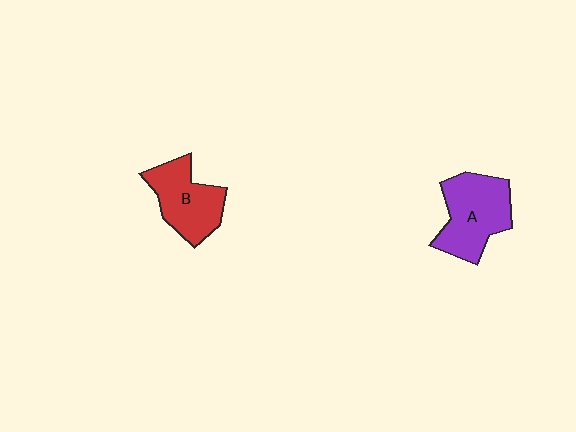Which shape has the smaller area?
Shape B (red).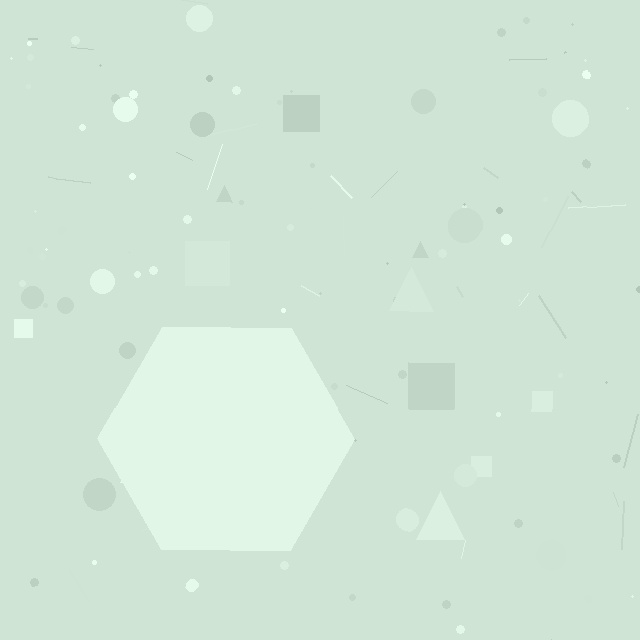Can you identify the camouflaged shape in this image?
The camouflaged shape is a hexagon.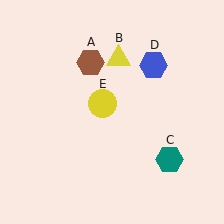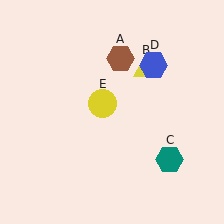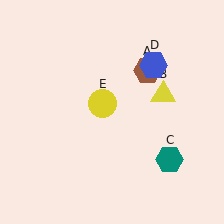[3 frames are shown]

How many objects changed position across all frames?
2 objects changed position: brown hexagon (object A), yellow triangle (object B).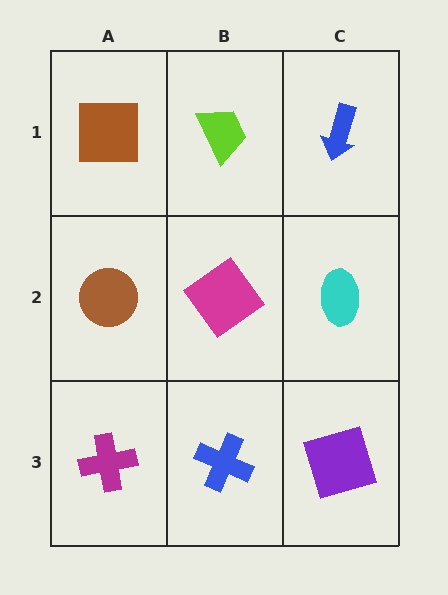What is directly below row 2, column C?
A purple square.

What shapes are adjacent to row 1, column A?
A brown circle (row 2, column A), a lime trapezoid (row 1, column B).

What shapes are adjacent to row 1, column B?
A magenta diamond (row 2, column B), a brown square (row 1, column A), a blue arrow (row 1, column C).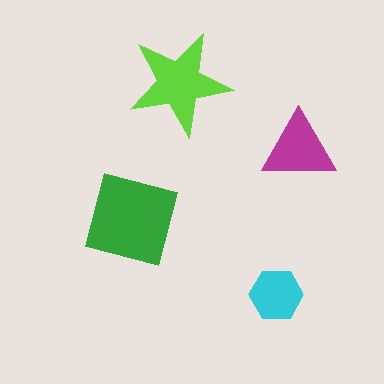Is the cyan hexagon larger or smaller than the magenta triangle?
Smaller.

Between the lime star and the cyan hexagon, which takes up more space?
The lime star.